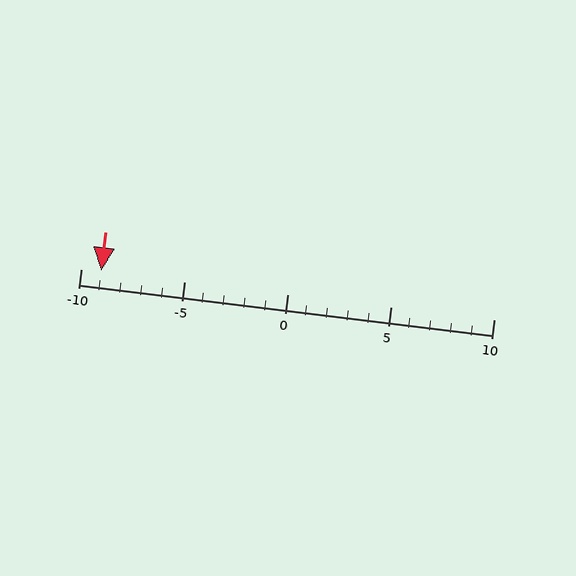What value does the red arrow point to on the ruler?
The red arrow points to approximately -9.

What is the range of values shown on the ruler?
The ruler shows values from -10 to 10.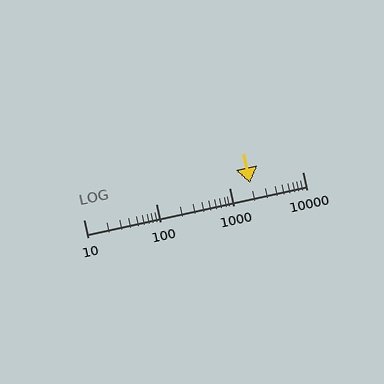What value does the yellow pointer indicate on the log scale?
The pointer indicates approximately 1900.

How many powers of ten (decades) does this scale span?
The scale spans 3 decades, from 10 to 10000.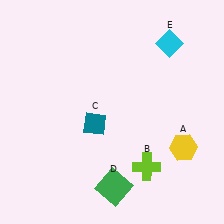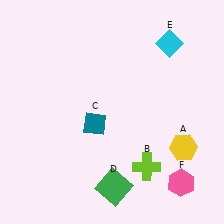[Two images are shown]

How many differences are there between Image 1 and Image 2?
There is 1 difference between the two images.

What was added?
A pink hexagon (F) was added in Image 2.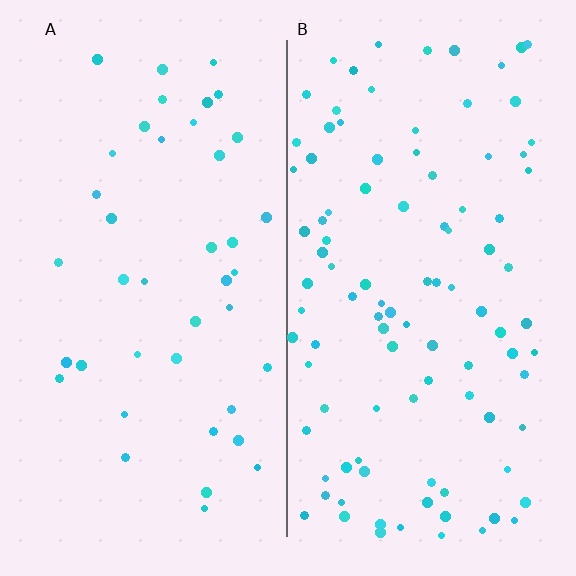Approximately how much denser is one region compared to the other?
Approximately 2.4× — region B over region A.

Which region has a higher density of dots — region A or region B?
B (the right).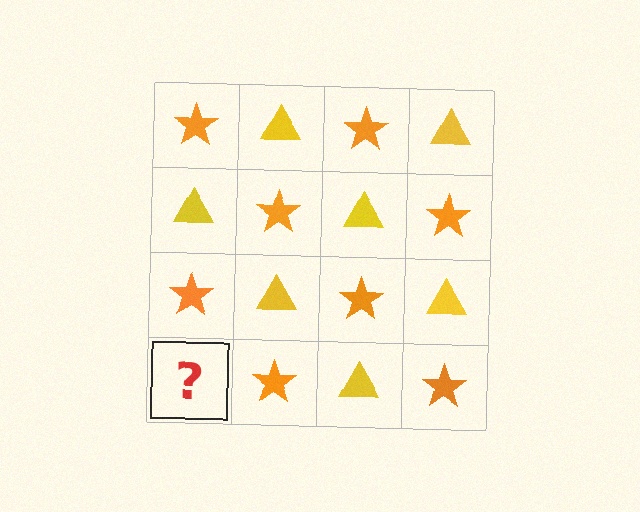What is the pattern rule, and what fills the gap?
The rule is that it alternates orange star and yellow triangle in a checkerboard pattern. The gap should be filled with a yellow triangle.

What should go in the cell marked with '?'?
The missing cell should contain a yellow triangle.